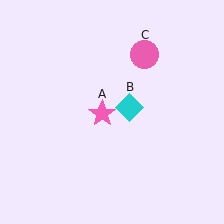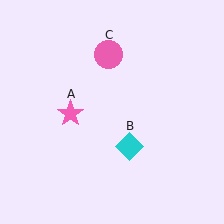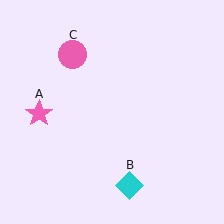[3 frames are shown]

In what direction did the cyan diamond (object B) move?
The cyan diamond (object B) moved down.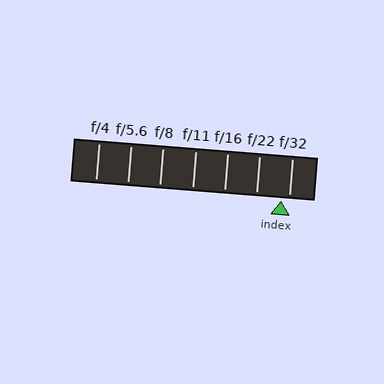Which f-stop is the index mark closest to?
The index mark is closest to f/32.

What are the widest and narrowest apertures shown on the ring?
The widest aperture shown is f/4 and the narrowest is f/32.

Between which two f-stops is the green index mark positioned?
The index mark is between f/22 and f/32.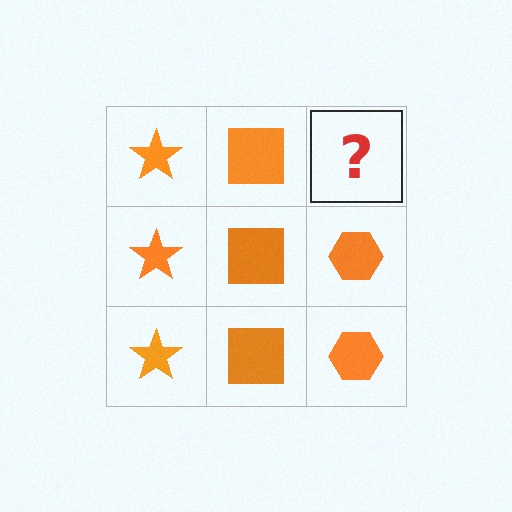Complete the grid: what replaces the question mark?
The question mark should be replaced with an orange hexagon.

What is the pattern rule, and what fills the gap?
The rule is that each column has a consistent shape. The gap should be filled with an orange hexagon.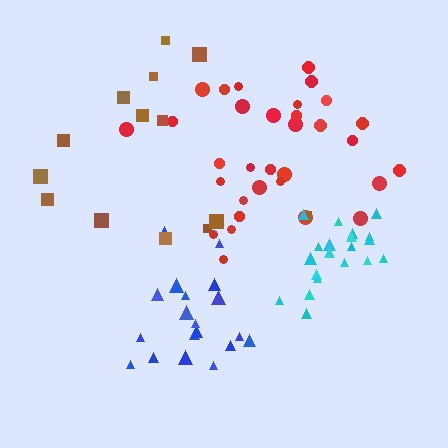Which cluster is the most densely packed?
Cyan.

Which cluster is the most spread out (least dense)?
Brown.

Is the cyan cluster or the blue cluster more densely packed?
Cyan.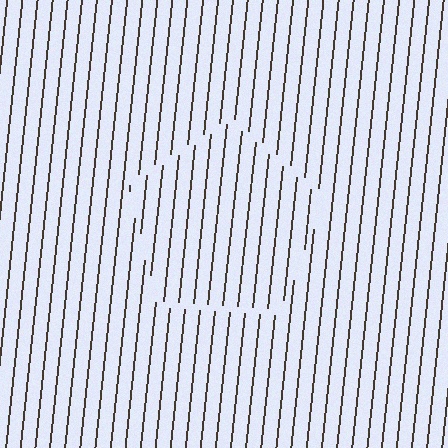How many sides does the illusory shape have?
5 sides — the line-ends trace a pentagon.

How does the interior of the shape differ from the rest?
The interior of the shape contains the same grating, shifted by half a period — the contour is defined by the phase discontinuity where line-ends from the inner and outer gratings abut.